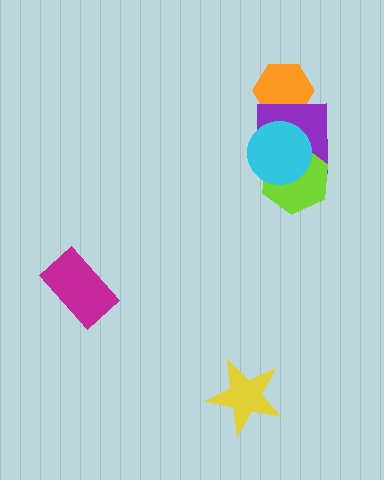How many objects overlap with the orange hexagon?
1 object overlaps with the orange hexagon.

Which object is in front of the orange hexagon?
The purple square is in front of the orange hexagon.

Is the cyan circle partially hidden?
No, no other shape covers it.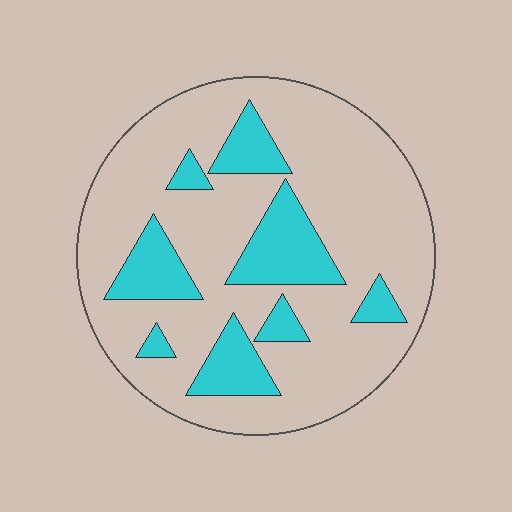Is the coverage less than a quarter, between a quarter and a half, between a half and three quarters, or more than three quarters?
Less than a quarter.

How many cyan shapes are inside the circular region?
8.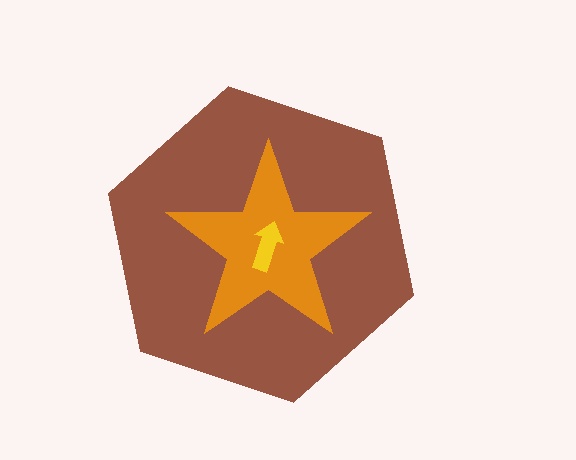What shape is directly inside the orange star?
The yellow arrow.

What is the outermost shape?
The brown hexagon.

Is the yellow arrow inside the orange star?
Yes.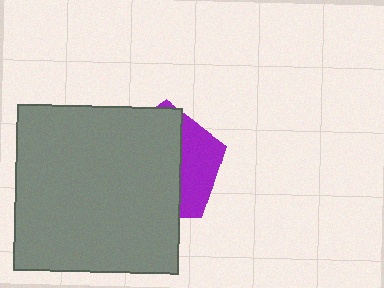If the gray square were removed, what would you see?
You would see the complete purple pentagon.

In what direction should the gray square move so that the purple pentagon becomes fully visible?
The gray square should move left. That is the shortest direction to clear the overlap and leave the purple pentagon fully visible.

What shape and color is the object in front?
The object in front is a gray square.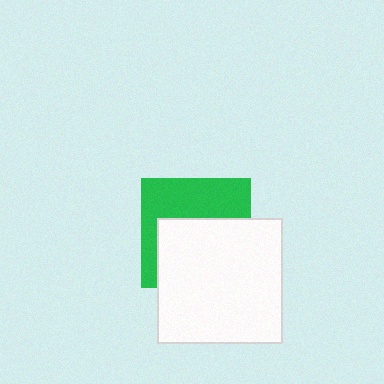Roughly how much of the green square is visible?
About half of it is visible (roughly 46%).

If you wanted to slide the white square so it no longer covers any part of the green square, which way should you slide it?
Slide it down — that is the most direct way to separate the two shapes.